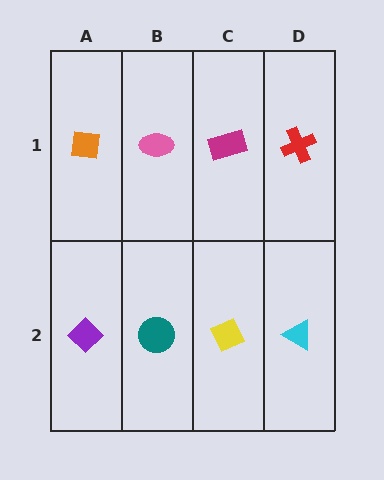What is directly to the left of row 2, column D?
A yellow diamond.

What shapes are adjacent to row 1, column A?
A purple diamond (row 2, column A), a pink ellipse (row 1, column B).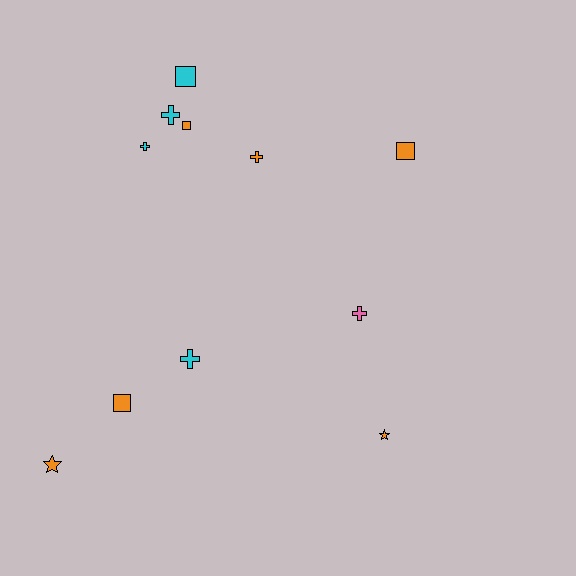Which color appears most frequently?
Orange, with 6 objects.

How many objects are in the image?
There are 11 objects.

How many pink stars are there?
There are no pink stars.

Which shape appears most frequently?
Cross, with 5 objects.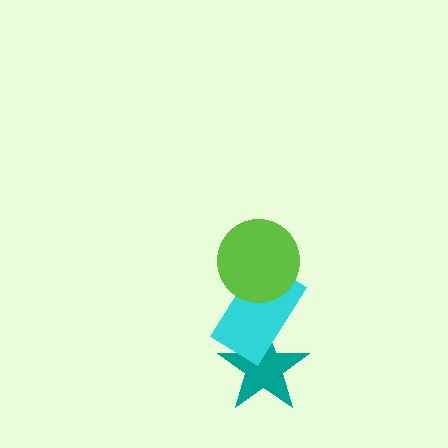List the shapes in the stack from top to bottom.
From top to bottom: the lime circle, the cyan rectangle, the teal star.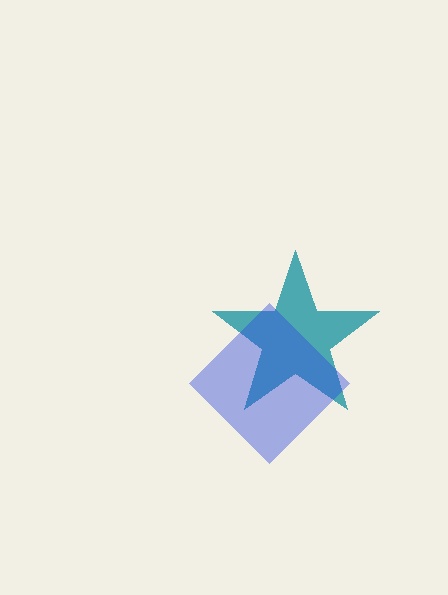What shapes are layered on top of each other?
The layered shapes are: a teal star, a blue diamond.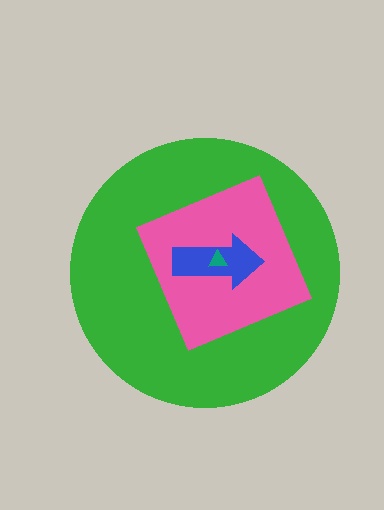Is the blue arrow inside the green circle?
Yes.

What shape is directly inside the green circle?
The pink square.